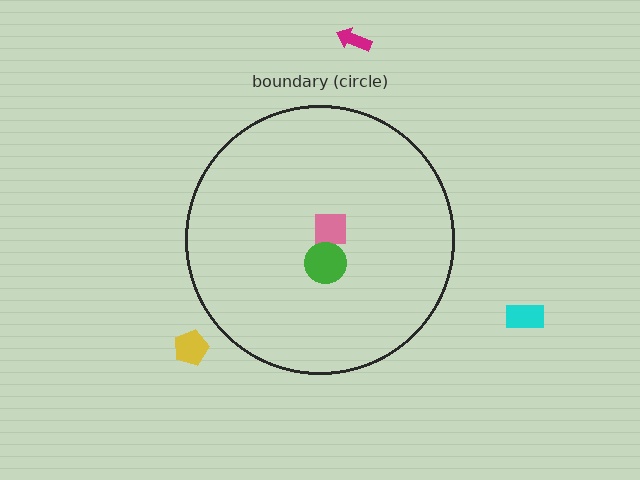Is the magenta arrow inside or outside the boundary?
Outside.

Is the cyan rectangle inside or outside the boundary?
Outside.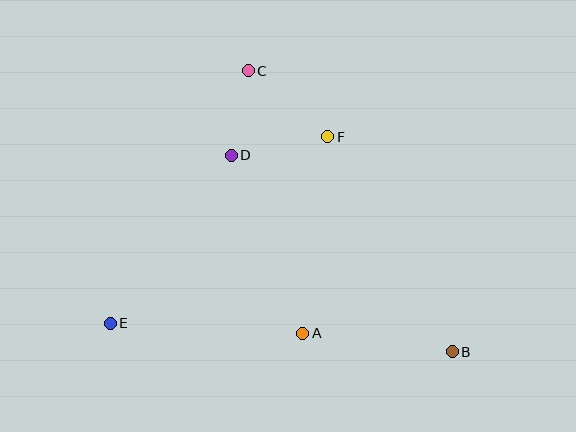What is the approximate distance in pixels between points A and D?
The distance between A and D is approximately 192 pixels.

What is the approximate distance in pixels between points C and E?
The distance between C and E is approximately 288 pixels.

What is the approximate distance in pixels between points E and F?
The distance between E and F is approximately 286 pixels.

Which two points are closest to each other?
Points C and D are closest to each other.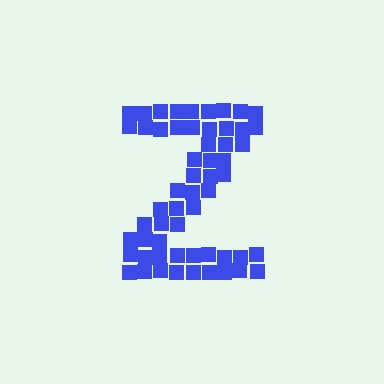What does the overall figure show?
The overall figure shows the letter Z.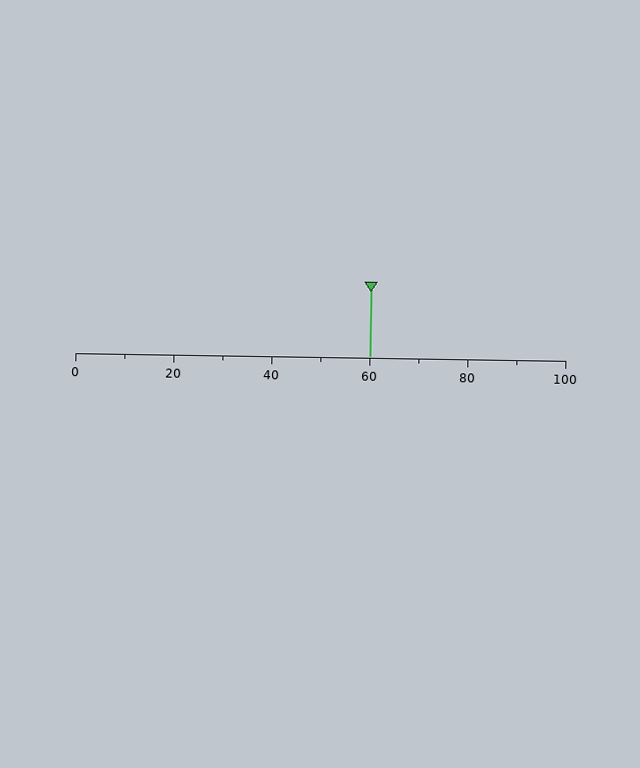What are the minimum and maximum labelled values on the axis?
The axis runs from 0 to 100.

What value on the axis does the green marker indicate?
The marker indicates approximately 60.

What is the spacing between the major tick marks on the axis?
The major ticks are spaced 20 apart.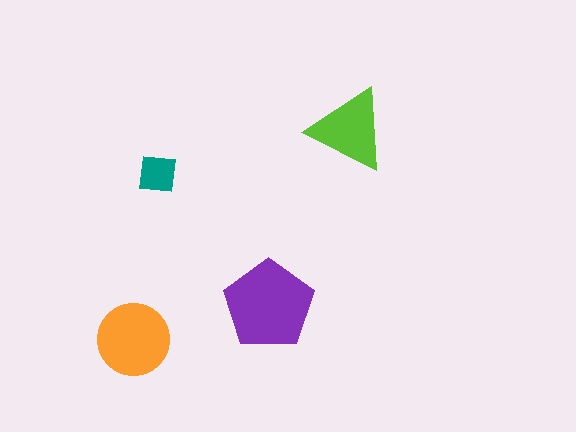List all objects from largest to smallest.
The purple pentagon, the orange circle, the lime triangle, the teal square.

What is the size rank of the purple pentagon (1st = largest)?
1st.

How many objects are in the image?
There are 4 objects in the image.